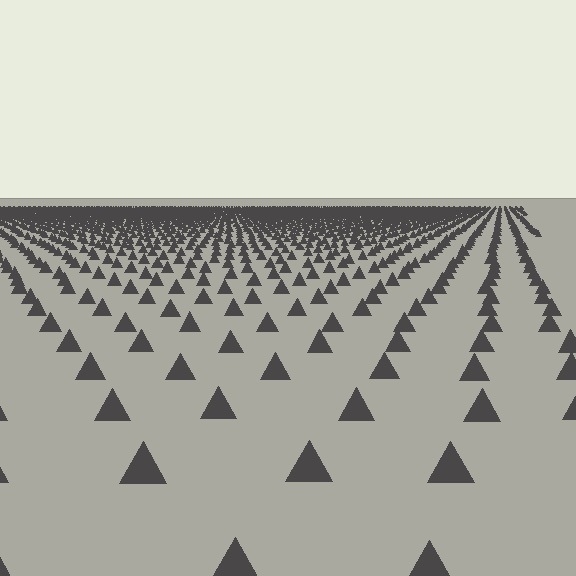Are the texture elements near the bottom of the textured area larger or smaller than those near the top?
Larger. Near the bottom, elements are closer to the viewer and appear at a bigger on-screen size.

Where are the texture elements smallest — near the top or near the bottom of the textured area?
Near the top.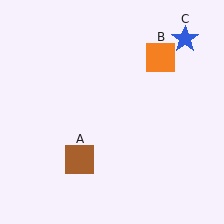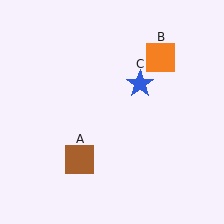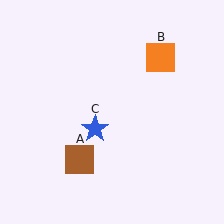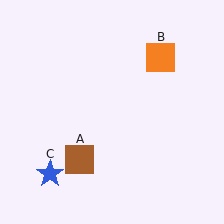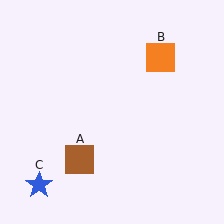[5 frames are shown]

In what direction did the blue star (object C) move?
The blue star (object C) moved down and to the left.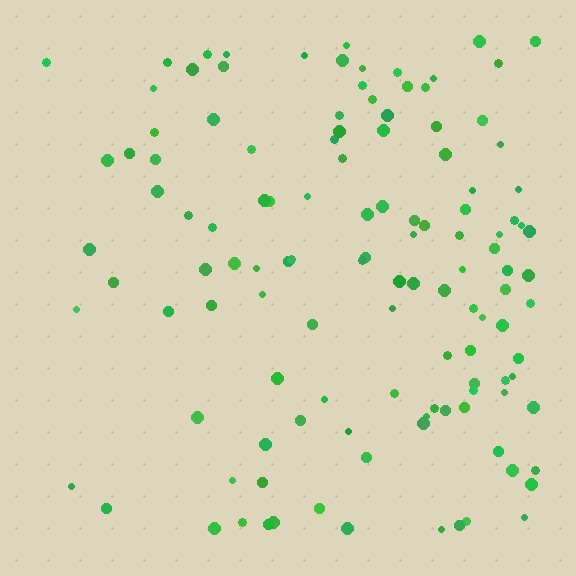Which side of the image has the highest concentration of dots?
The right.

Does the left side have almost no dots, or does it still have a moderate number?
Still a moderate number, just noticeably fewer than the right.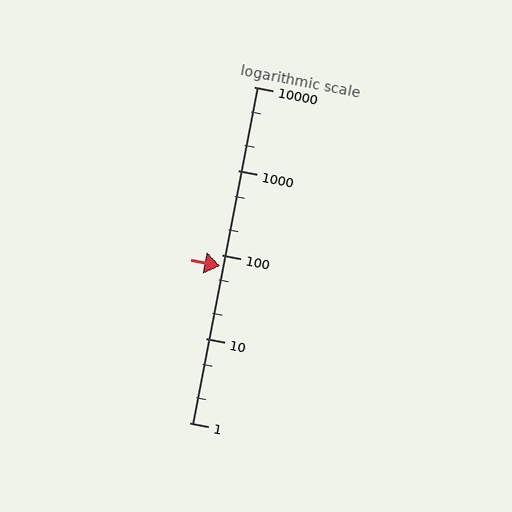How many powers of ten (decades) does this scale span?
The scale spans 4 decades, from 1 to 10000.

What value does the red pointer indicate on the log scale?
The pointer indicates approximately 73.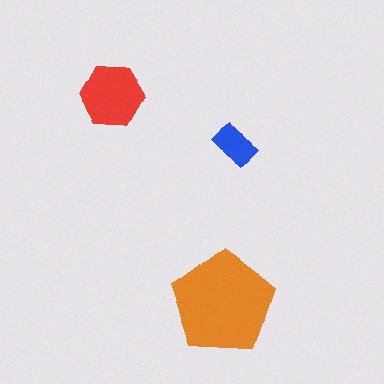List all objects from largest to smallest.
The orange pentagon, the red hexagon, the blue rectangle.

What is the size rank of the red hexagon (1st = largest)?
2nd.